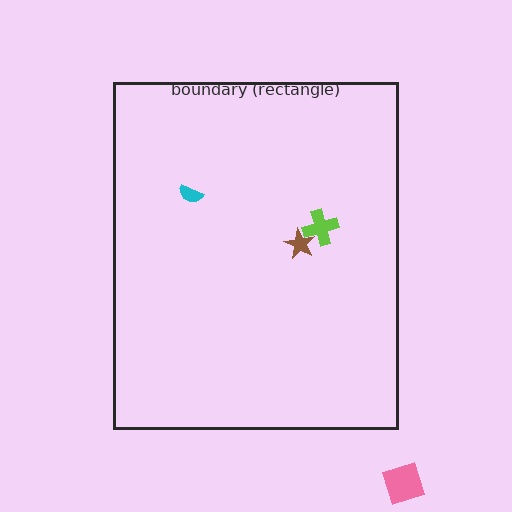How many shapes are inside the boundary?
3 inside, 1 outside.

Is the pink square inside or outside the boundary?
Outside.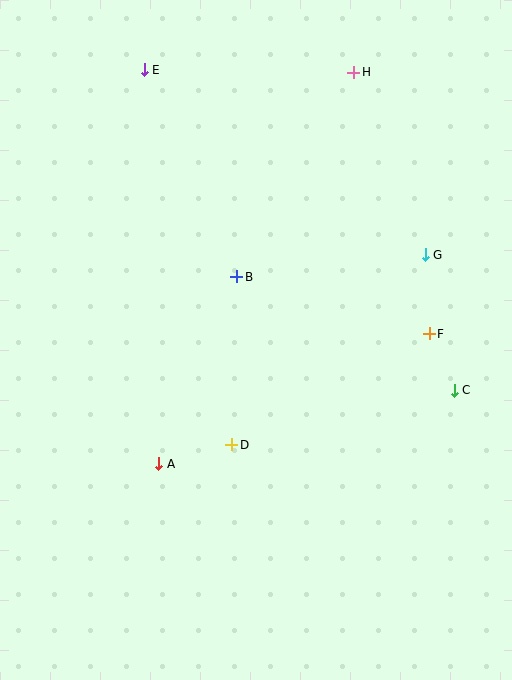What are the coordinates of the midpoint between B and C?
The midpoint between B and C is at (346, 334).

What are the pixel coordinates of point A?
Point A is at (159, 464).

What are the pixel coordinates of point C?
Point C is at (454, 390).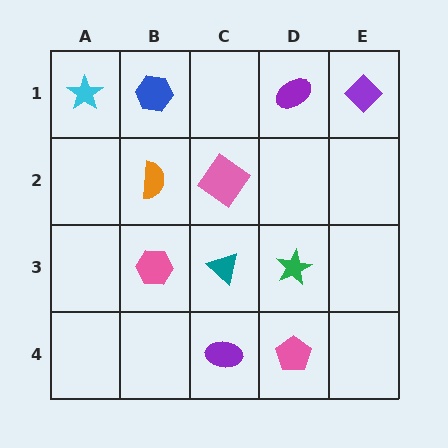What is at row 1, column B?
A blue hexagon.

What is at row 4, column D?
A pink pentagon.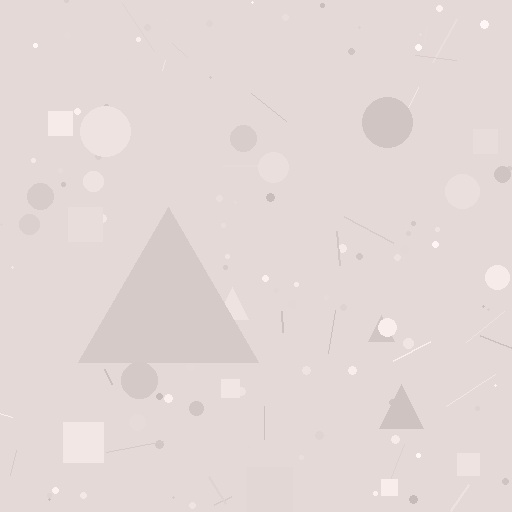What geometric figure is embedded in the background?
A triangle is embedded in the background.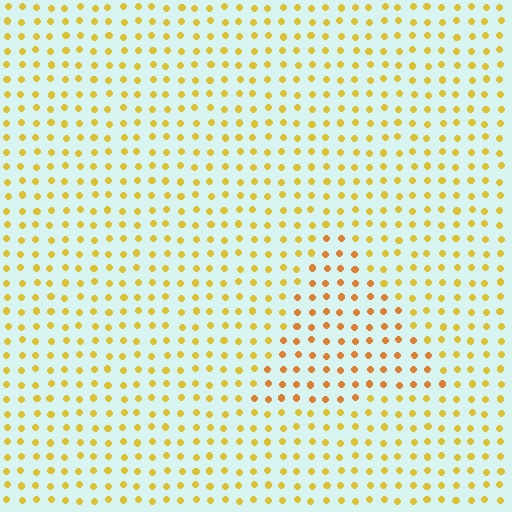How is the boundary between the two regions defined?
The boundary is defined purely by a slight shift in hue (about 23 degrees). Spacing, size, and orientation are identical on both sides.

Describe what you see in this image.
The image is filled with small yellow elements in a uniform arrangement. A triangle-shaped region is visible where the elements are tinted to a slightly different hue, forming a subtle color boundary.